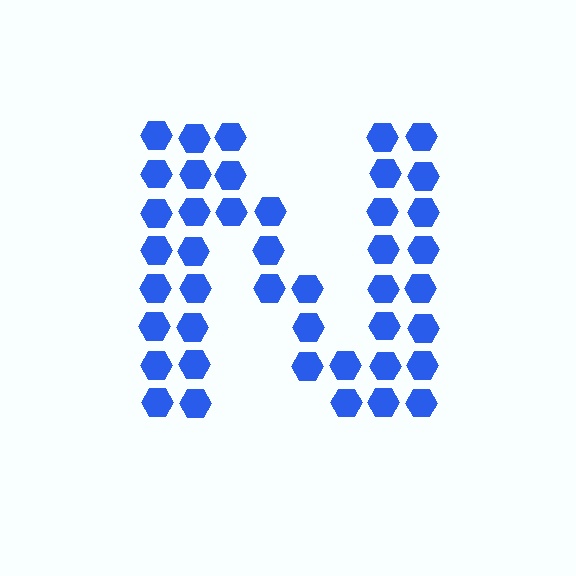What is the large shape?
The large shape is the letter N.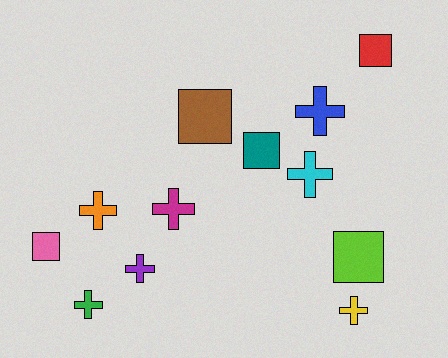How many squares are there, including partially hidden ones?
There are 5 squares.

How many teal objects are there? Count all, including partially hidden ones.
There is 1 teal object.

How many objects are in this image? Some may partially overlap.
There are 12 objects.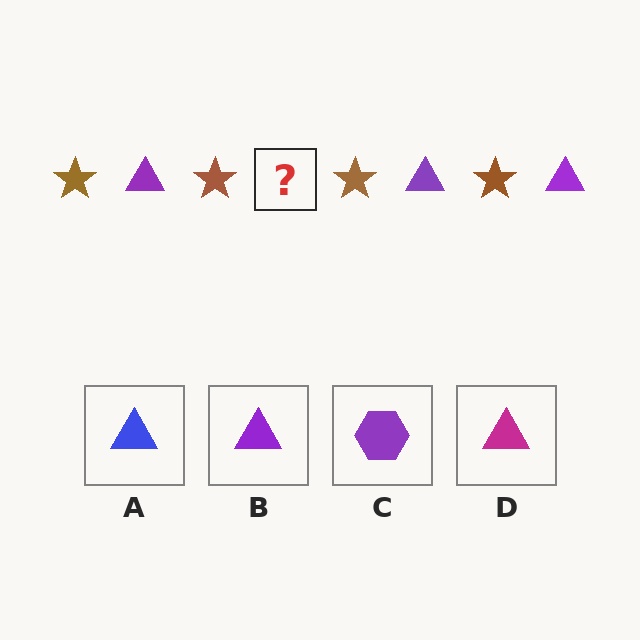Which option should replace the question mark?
Option B.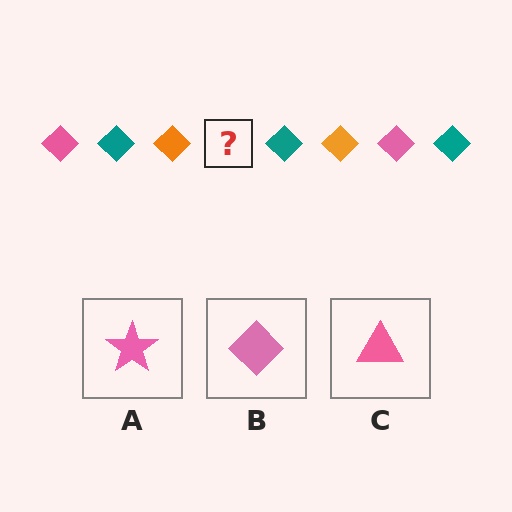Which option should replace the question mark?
Option B.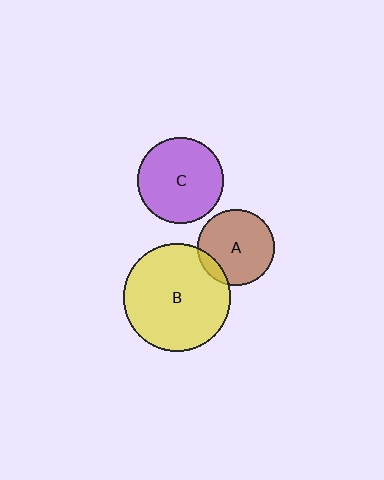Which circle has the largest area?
Circle B (yellow).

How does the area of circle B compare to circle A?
Approximately 2.0 times.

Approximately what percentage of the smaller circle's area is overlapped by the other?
Approximately 10%.